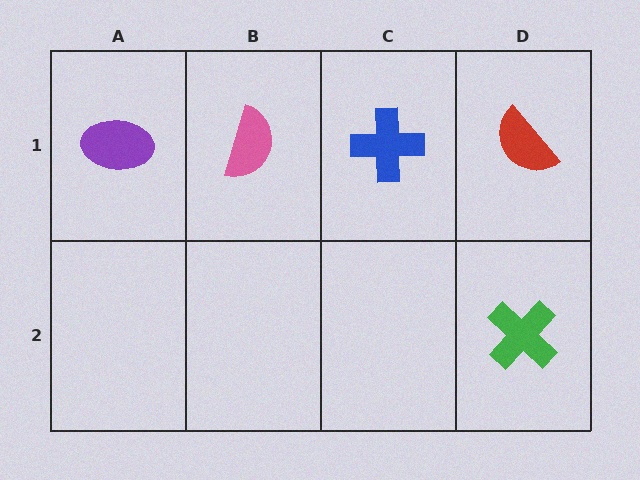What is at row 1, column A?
A purple ellipse.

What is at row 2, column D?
A green cross.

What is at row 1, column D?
A red semicircle.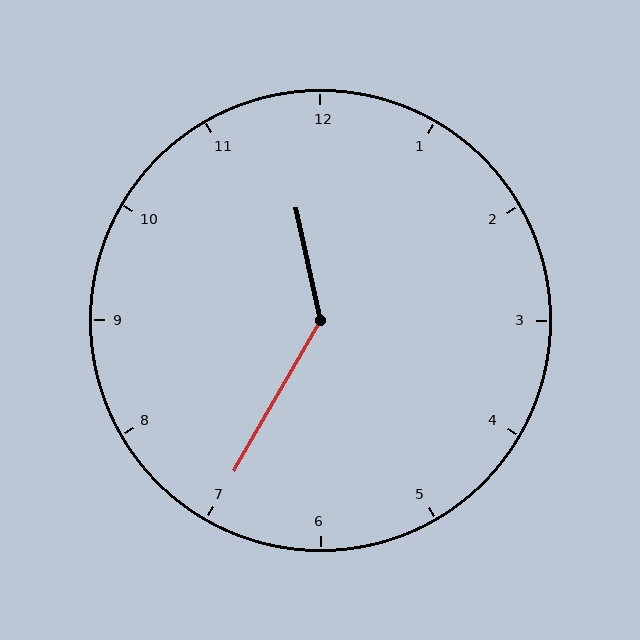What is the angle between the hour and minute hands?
Approximately 138 degrees.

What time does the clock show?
11:35.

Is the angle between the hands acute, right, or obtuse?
It is obtuse.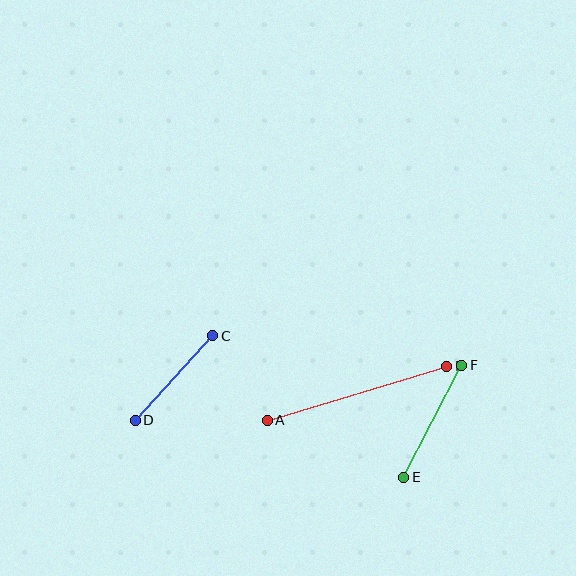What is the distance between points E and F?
The distance is approximately 126 pixels.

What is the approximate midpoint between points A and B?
The midpoint is at approximately (357, 393) pixels.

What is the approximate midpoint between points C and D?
The midpoint is at approximately (174, 378) pixels.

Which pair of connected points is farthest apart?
Points A and B are farthest apart.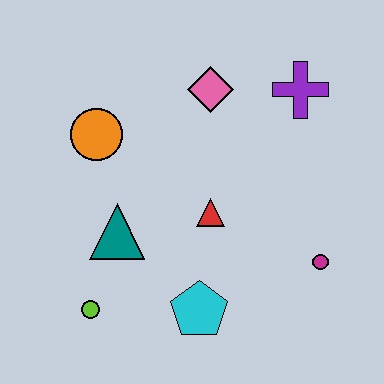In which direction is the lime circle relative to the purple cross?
The lime circle is below the purple cross.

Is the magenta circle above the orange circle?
No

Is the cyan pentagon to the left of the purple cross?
Yes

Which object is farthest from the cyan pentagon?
The purple cross is farthest from the cyan pentagon.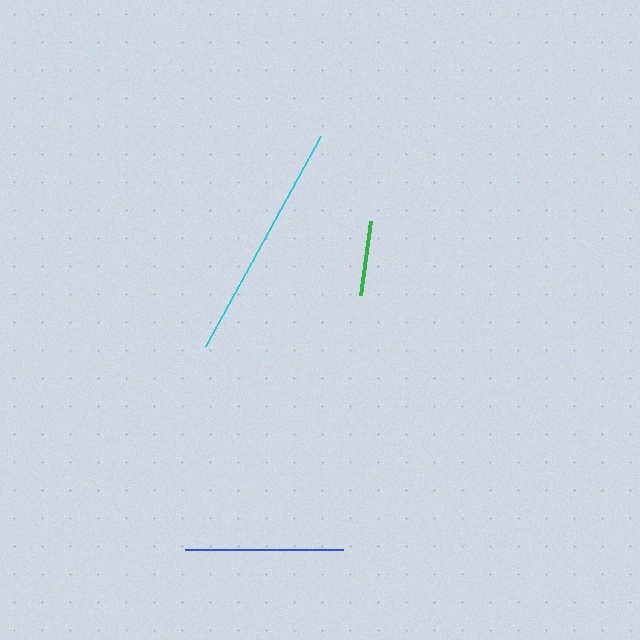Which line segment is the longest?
The cyan line is the longest at approximately 240 pixels.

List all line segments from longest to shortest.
From longest to shortest: cyan, blue, green.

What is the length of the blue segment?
The blue segment is approximately 158 pixels long.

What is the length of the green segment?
The green segment is approximately 74 pixels long.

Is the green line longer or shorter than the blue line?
The blue line is longer than the green line.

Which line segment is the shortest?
The green line is the shortest at approximately 74 pixels.